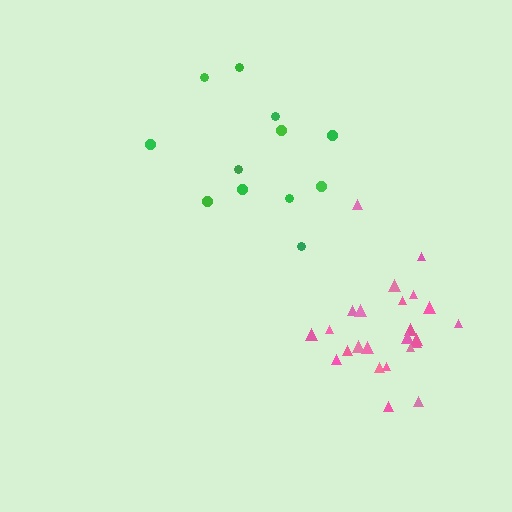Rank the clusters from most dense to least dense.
pink, green.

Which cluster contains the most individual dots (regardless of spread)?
Pink (24).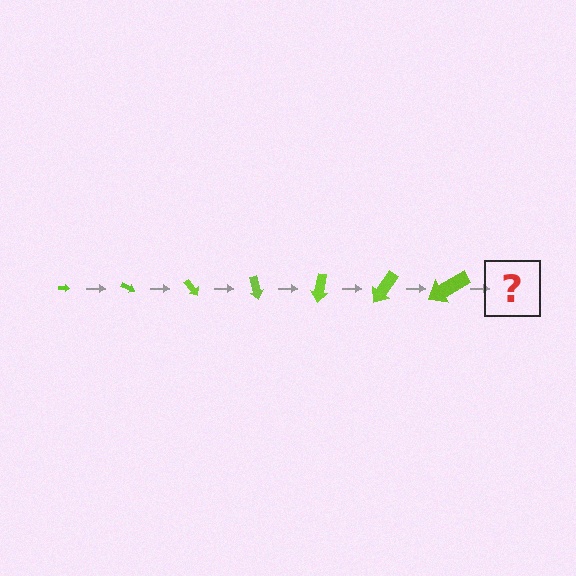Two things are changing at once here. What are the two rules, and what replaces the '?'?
The two rules are that the arrow grows larger each step and it rotates 25 degrees each step. The '?' should be an arrow, larger than the previous one and rotated 175 degrees from the start.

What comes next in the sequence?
The next element should be an arrow, larger than the previous one and rotated 175 degrees from the start.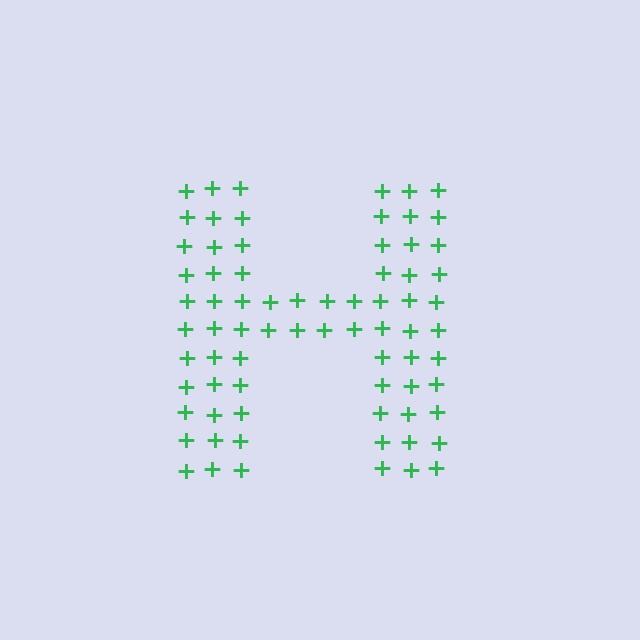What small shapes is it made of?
It is made of small plus signs.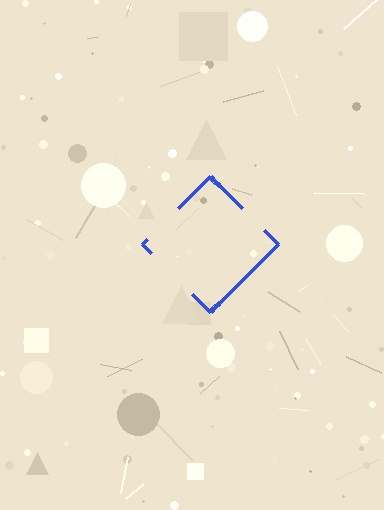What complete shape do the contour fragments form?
The contour fragments form a diamond.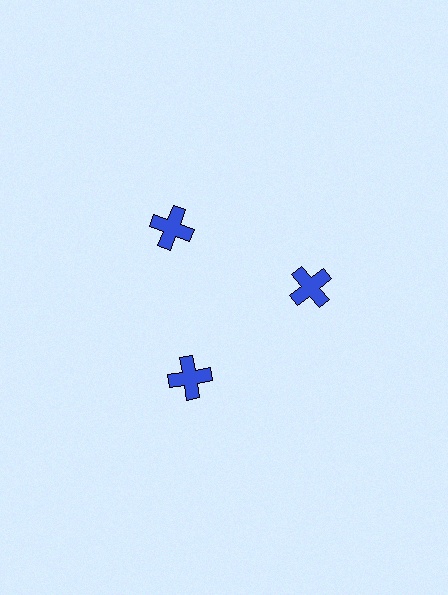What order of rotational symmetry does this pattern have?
This pattern has 3-fold rotational symmetry.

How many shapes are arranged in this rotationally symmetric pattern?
There are 3 shapes, arranged in 3 groups of 1.